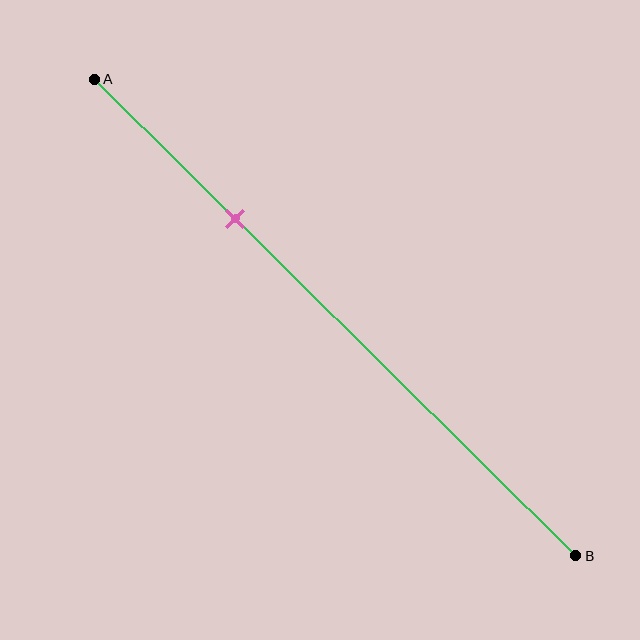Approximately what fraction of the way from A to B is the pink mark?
The pink mark is approximately 30% of the way from A to B.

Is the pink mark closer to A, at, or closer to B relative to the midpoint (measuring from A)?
The pink mark is closer to point A than the midpoint of segment AB.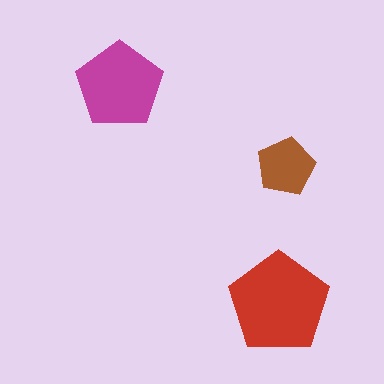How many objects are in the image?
There are 3 objects in the image.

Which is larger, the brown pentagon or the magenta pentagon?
The magenta one.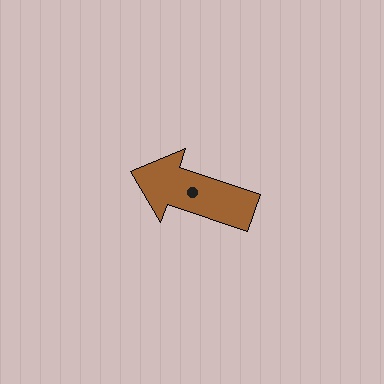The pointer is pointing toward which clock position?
Roughly 10 o'clock.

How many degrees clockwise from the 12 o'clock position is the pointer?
Approximately 288 degrees.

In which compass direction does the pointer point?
West.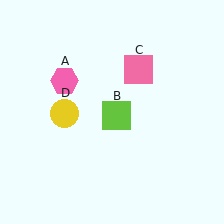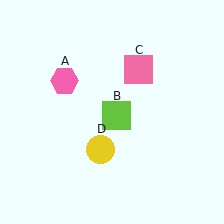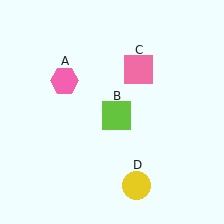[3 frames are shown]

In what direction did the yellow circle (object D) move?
The yellow circle (object D) moved down and to the right.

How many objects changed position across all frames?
1 object changed position: yellow circle (object D).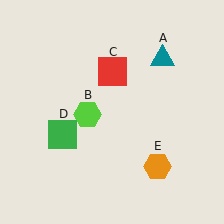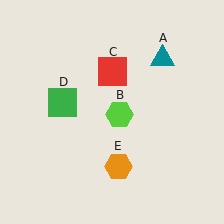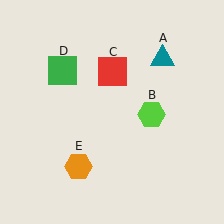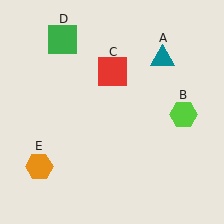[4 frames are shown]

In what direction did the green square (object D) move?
The green square (object D) moved up.